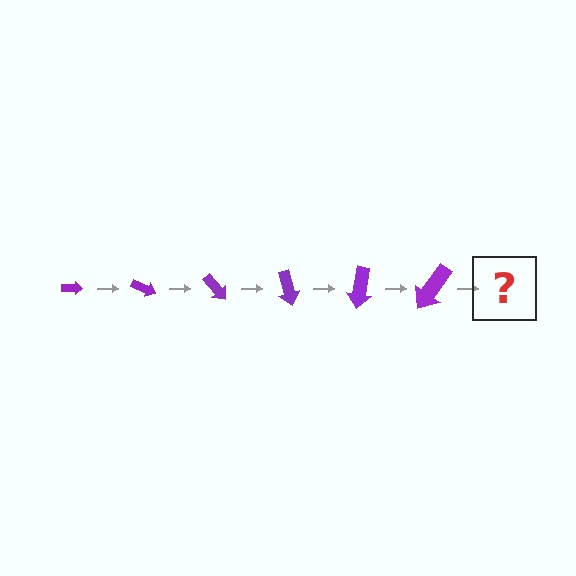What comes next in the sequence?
The next element should be an arrow, larger than the previous one and rotated 150 degrees from the start.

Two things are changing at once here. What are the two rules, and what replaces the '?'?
The two rules are that the arrow grows larger each step and it rotates 25 degrees each step. The '?' should be an arrow, larger than the previous one and rotated 150 degrees from the start.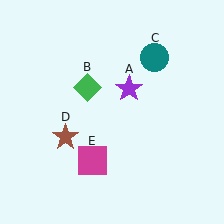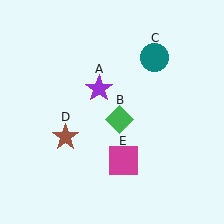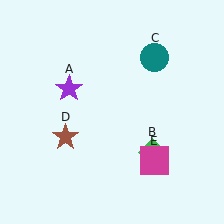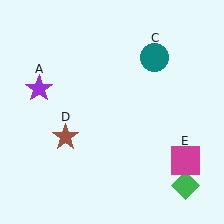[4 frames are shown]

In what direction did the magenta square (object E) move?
The magenta square (object E) moved right.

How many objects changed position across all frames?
3 objects changed position: purple star (object A), green diamond (object B), magenta square (object E).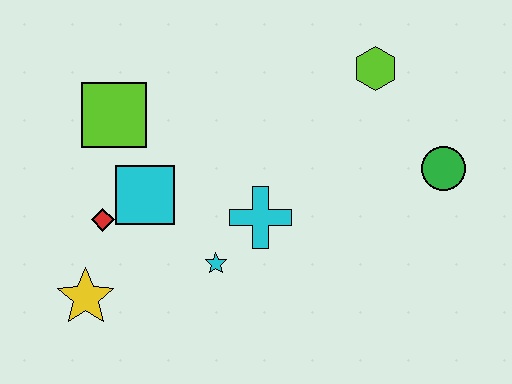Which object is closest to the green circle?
The lime hexagon is closest to the green circle.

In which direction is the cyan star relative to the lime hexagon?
The cyan star is below the lime hexagon.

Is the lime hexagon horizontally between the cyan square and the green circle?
Yes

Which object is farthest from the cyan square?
The green circle is farthest from the cyan square.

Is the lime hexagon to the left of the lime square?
No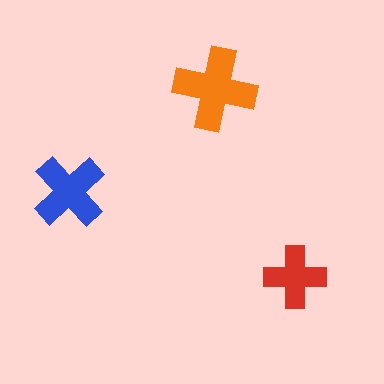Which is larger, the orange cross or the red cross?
The orange one.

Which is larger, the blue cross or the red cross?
The blue one.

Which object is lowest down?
The red cross is bottommost.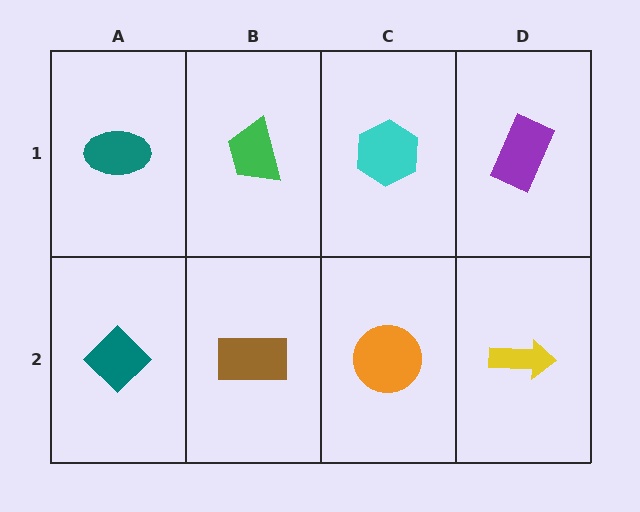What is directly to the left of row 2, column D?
An orange circle.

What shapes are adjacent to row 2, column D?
A purple rectangle (row 1, column D), an orange circle (row 2, column C).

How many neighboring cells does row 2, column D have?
2.